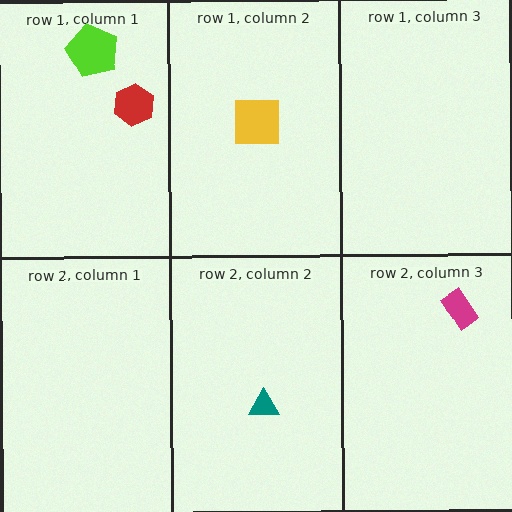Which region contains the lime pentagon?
The row 1, column 1 region.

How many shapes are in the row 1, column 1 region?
2.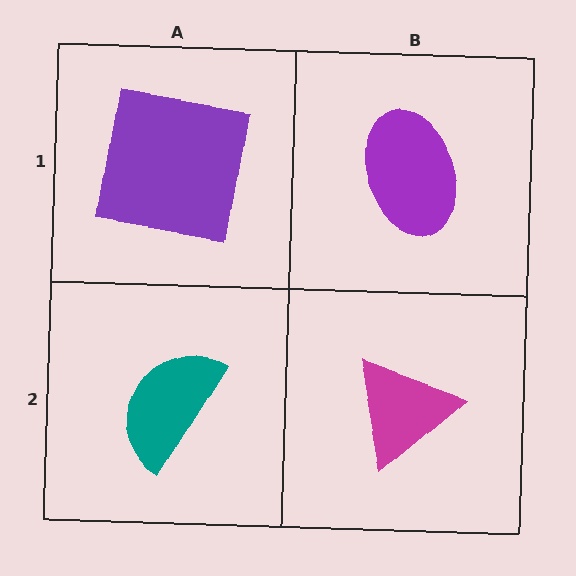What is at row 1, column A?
A purple square.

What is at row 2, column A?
A teal semicircle.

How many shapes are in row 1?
2 shapes.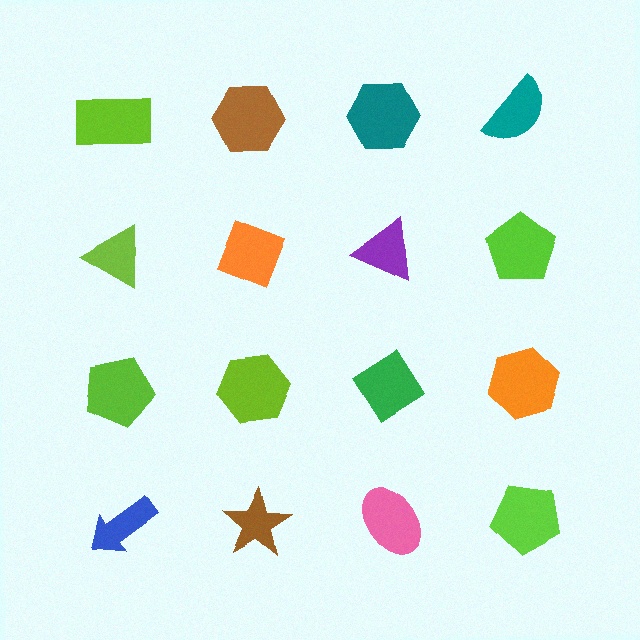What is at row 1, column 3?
A teal hexagon.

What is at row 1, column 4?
A teal semicircle.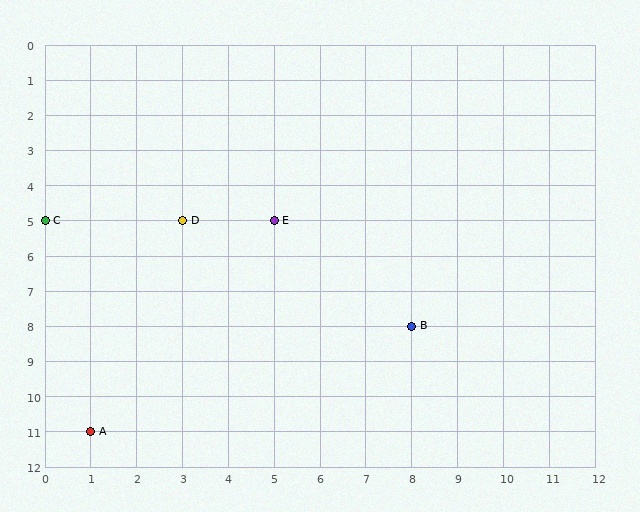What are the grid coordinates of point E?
Point E is at grid coordinates (5, 5).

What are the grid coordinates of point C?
Point C is at grid coordinates (0, 5).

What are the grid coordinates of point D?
Point D is at grid coordinates (3, 5).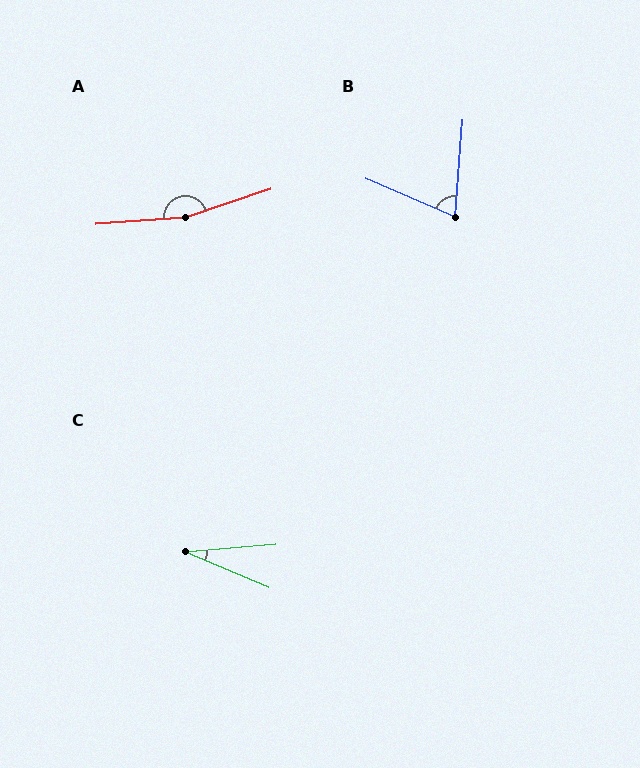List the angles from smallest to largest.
C (27°), B (71°), A (165°).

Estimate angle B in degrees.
Approximately 71 degrees.